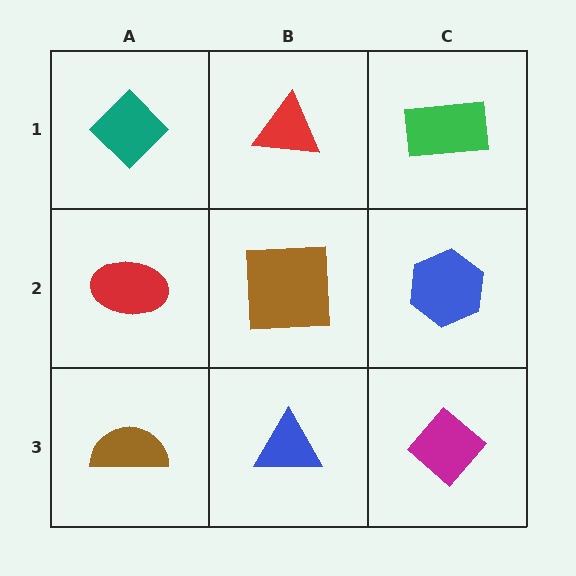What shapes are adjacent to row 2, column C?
A green rectangle (row 1, column C), a magenta diamond (row 3, column C), a brown square (row 2, column B).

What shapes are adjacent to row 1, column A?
A red ellipse (row 2, column A), a red triangle (row 1, column B).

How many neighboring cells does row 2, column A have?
3.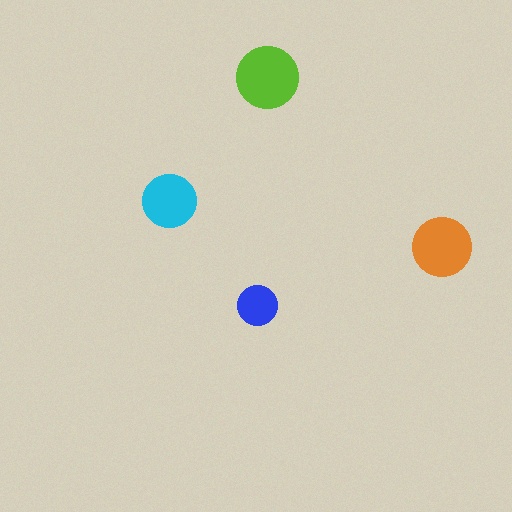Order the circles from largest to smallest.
the lime one, the orange one, the cyan one, the blue one.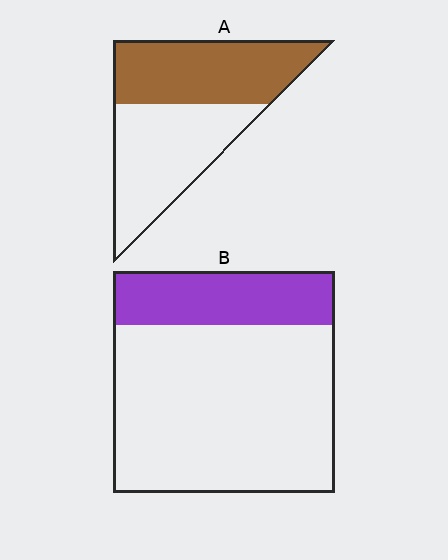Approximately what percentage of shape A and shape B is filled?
A is approximately 50% and B is approximately 25%.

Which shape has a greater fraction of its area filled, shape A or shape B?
Shape A.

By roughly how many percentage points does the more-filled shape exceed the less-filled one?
By roughly 25 percentage points (A over B).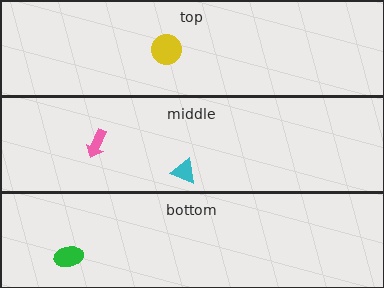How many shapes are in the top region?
1.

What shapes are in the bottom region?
The green ellipse.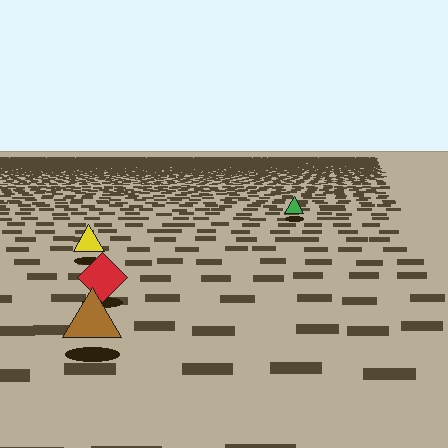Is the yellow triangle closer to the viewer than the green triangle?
Yes. The yellow triangle is closer — you can tell from the texture gradient: the ground texture is coarser near it.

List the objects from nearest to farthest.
From nearest to farthest: the brown triangle, the red diamond, the yellow triangle, the green triangle.